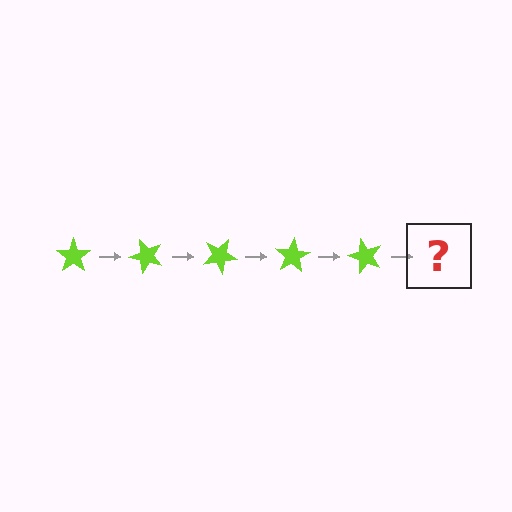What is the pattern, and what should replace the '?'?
The pattern is that the star rotates 50 degrees each step. The '?' should be a lime star rotated 250 degrees.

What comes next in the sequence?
The next element should be a lime star rotated 250 degrees.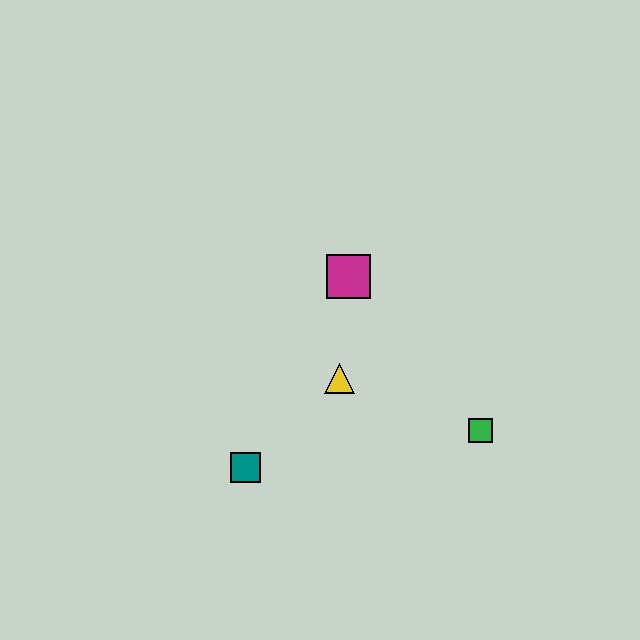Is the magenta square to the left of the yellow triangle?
No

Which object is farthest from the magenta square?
The teal square is farthest from the magenta square.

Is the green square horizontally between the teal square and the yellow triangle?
No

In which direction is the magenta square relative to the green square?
The magenta square is above the green square.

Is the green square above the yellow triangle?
No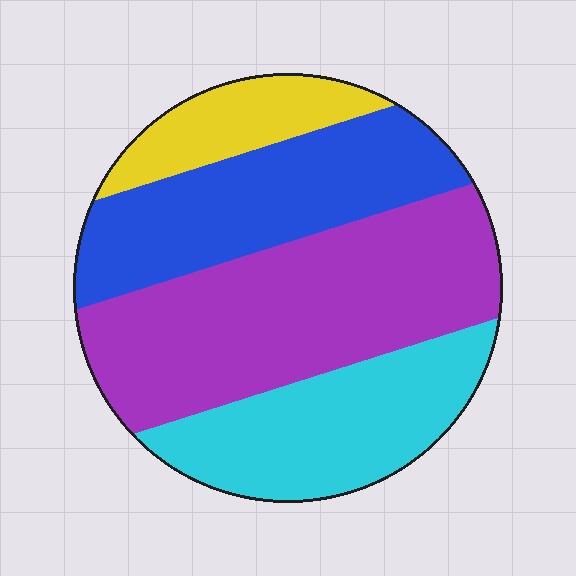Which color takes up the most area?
Purple, at roughly 40%.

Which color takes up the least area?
Yellow, at roughly 10%.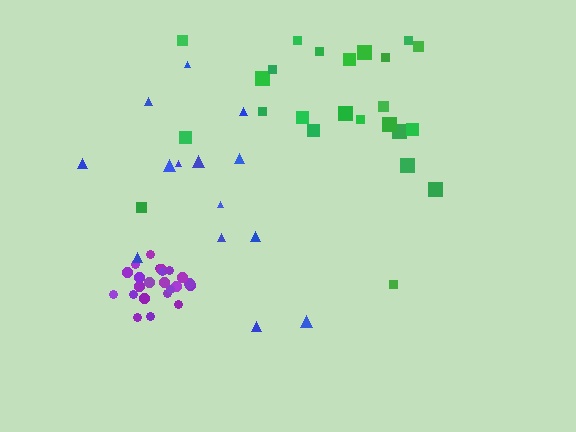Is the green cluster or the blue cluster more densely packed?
Green.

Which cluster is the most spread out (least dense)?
Blue.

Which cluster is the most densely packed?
Purple.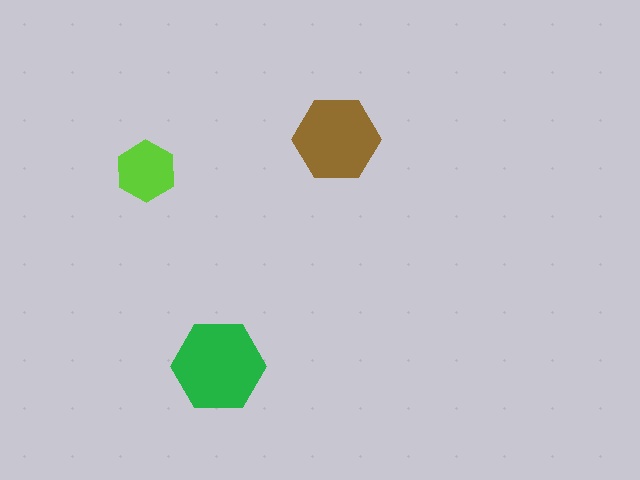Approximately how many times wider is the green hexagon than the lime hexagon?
About 1.5 times wider.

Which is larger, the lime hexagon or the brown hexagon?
The brown one.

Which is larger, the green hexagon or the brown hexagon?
The green one.